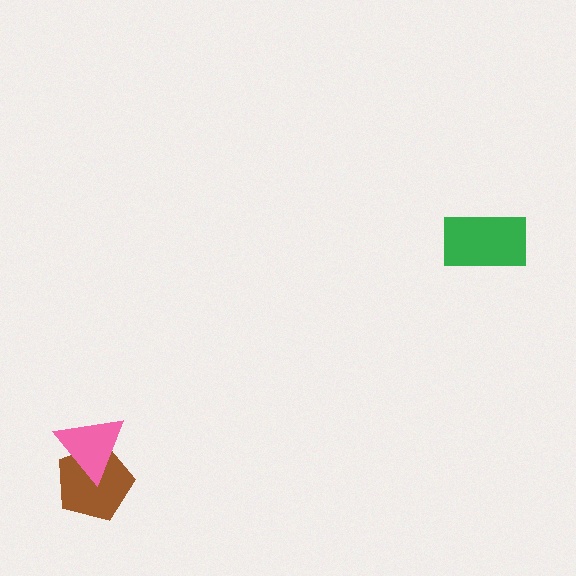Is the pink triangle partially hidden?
No, no other shape covers it.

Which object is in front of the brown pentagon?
The pink triangle is in front of the brown pentagon.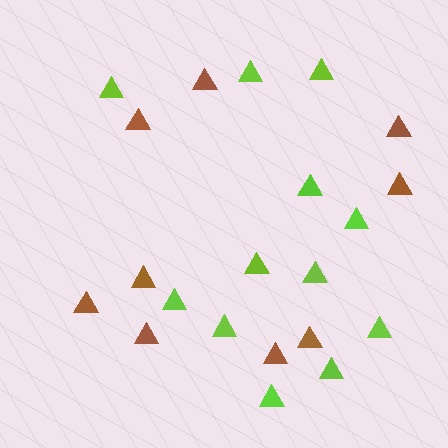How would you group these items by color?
There are 2 groups: one group of brown triangles (9) and one group of lime triangles (12).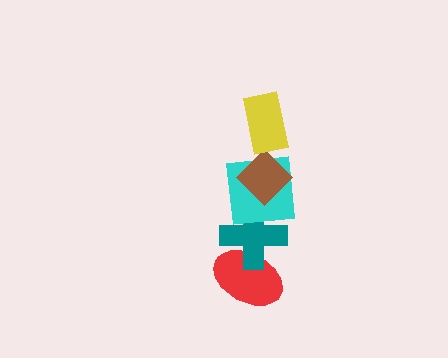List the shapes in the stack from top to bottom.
From top to bottom: the yellow rectangle, the brown diamond, the cyan square, the teal cross, the red ellipse.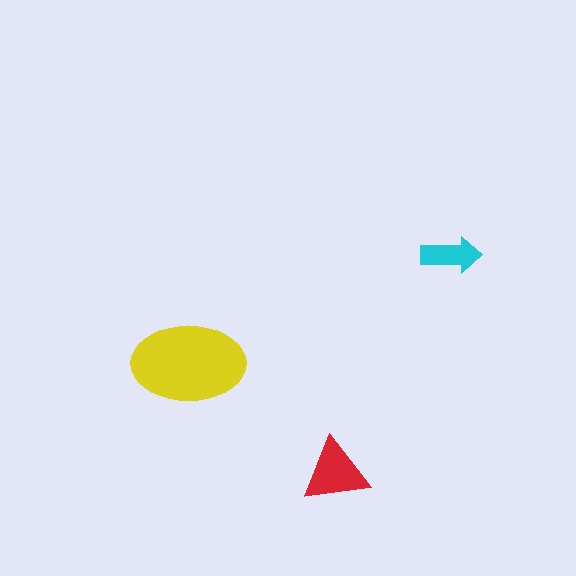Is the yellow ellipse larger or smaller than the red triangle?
Larger.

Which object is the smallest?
The cyan arrow.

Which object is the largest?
The yellow ellipse.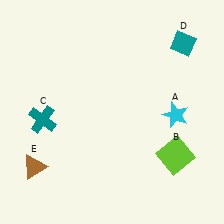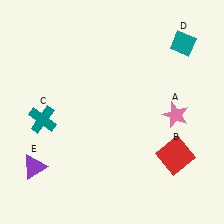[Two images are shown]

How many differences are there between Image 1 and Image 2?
There are 3 differences between the two images.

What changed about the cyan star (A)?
In Image 1, A is cyan. In Image 2, it changed to pink.